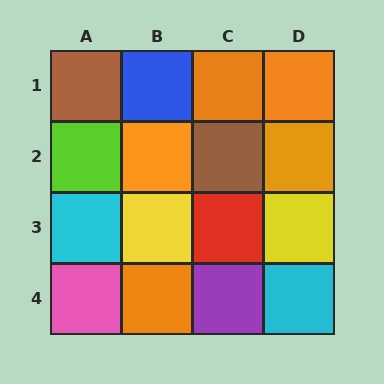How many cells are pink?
1 cell is pink.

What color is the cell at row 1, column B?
Blue.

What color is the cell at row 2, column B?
Orange.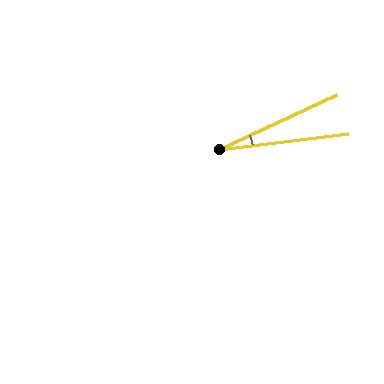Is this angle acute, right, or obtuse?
It is acute.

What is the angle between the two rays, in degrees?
Approximately 18 degrees.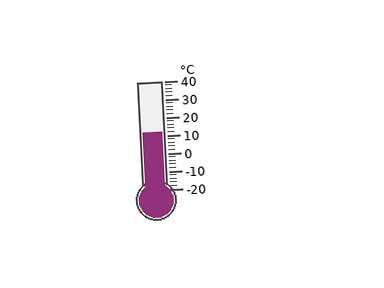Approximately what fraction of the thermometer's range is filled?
The thermometer is filled to approximately 55% of its range.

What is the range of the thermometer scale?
The thermometer scale ranges from -20°C to 40°C.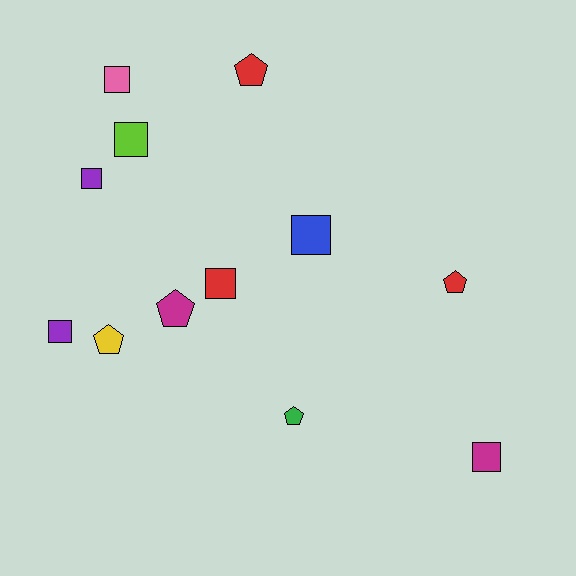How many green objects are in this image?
There is 1 green object.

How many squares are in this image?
There are 7 squares.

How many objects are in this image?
There are 12 objects.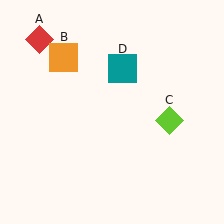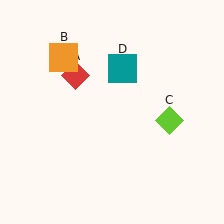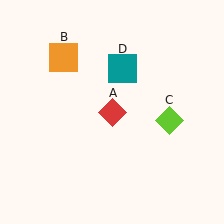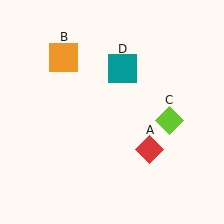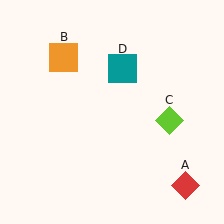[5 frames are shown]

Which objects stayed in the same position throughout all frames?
Orange square (object B) and lime diamond (object C) and teal square (object D) remained stationary.